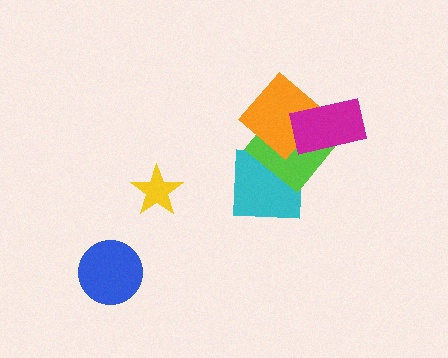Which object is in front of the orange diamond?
The magenta rectangle is in front of the orange diamond.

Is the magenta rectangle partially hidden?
No, no other shape covers it.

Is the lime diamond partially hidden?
Yes, it is partially covered by another shape.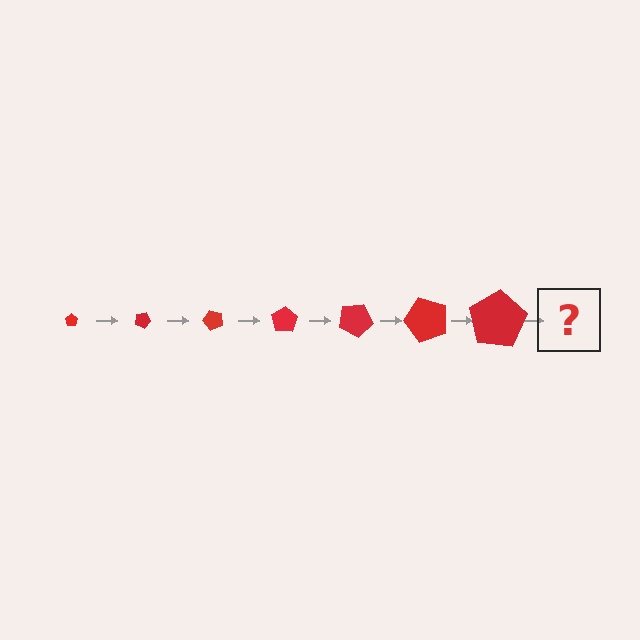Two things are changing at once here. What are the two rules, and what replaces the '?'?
The two rules are that the pentagon grows larger each step and it rotates 25 degrees each step. The '?' should be a pentagon, larger than the previous one and rotated 175 degrees from the start.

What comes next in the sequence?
The next element should be a pentagon, larger than the previous one and rotated 175 degrees from the start.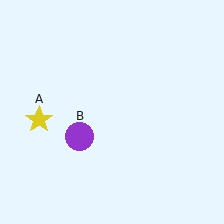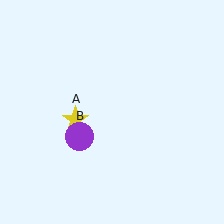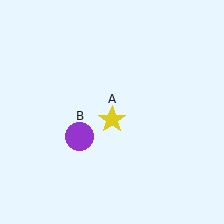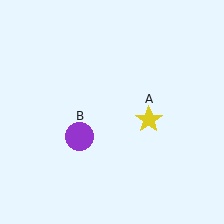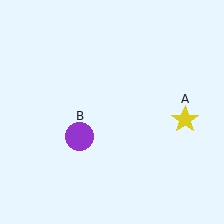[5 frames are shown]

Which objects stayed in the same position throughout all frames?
Purple circle (object B) remained stationary.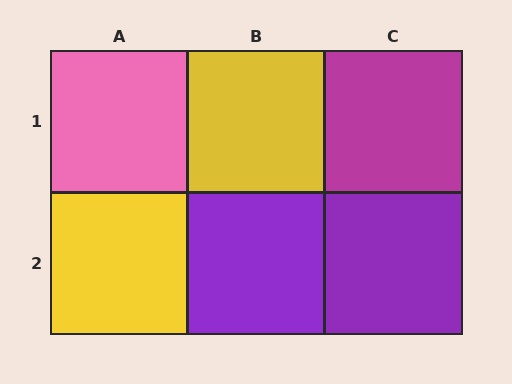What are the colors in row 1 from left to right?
Pink, yellow, magenta.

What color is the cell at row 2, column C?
Purple.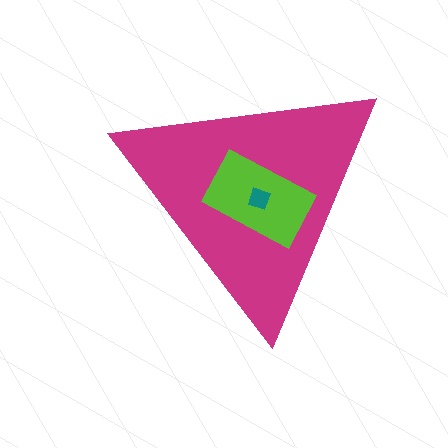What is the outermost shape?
The magenta triangle.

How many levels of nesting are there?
3.